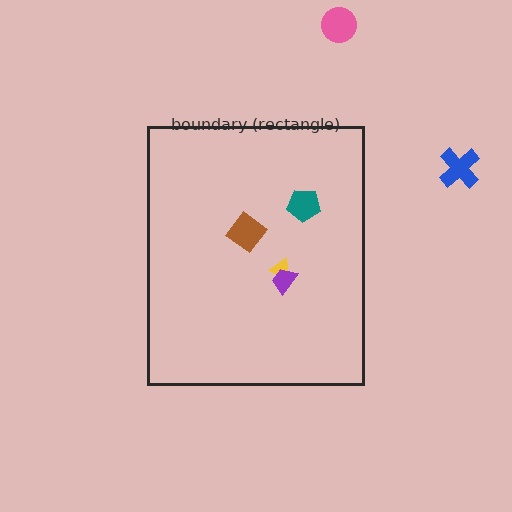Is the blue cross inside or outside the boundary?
Outside.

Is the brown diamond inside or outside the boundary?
Inside.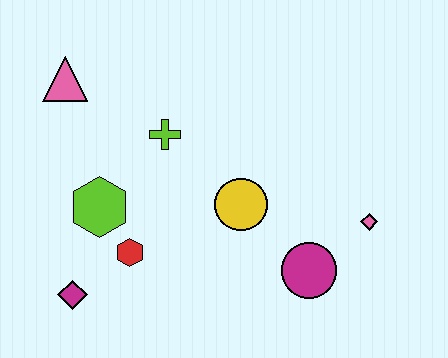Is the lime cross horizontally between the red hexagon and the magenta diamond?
No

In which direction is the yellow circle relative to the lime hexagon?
The yellow circle is to the right of the lime hexagon.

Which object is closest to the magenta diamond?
The red hexagon is closest to the magenta diamond.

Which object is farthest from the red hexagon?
The pink diamond is farthest from the red hexagon.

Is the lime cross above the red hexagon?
Yes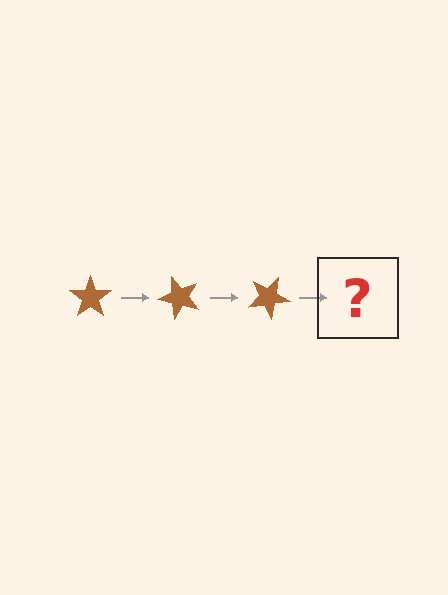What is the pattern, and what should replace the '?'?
The pattern is that the star rotates 50 degrees each step. The '?' should be a brown star rotated 150 degrees.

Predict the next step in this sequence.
The next step is a brown star rotated 150 degrees.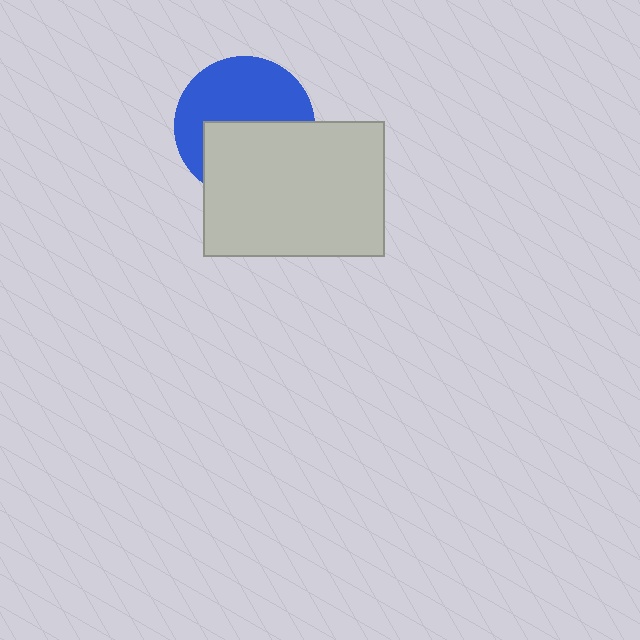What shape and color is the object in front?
The object in front is a light gray rectangle.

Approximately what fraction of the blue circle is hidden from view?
Roughly 46% of the blue circle is hidden behind the light gray rectangle.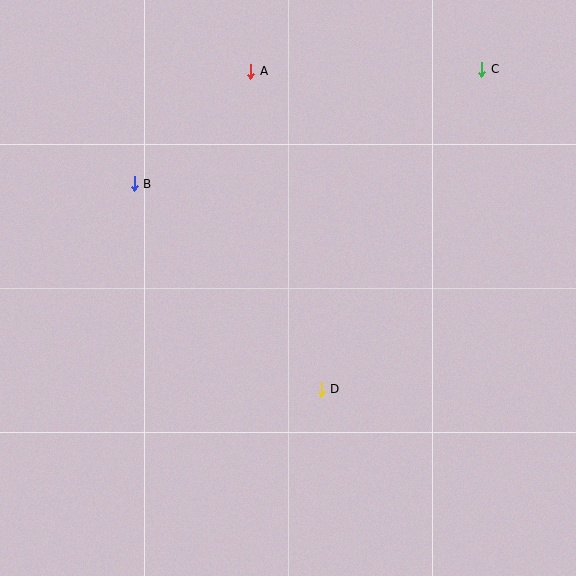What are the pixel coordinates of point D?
Point D is at (321, 389).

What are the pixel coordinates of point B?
Point B is at (134, 184).